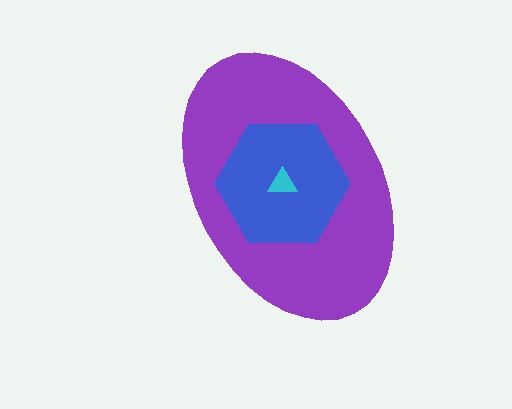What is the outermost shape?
The purple ellipse.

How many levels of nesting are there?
3.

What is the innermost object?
The cyan triangle.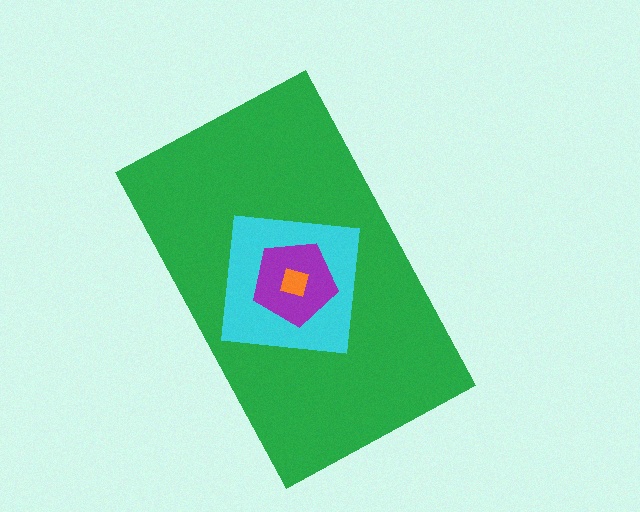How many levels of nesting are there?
4.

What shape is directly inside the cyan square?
The purple pentagon.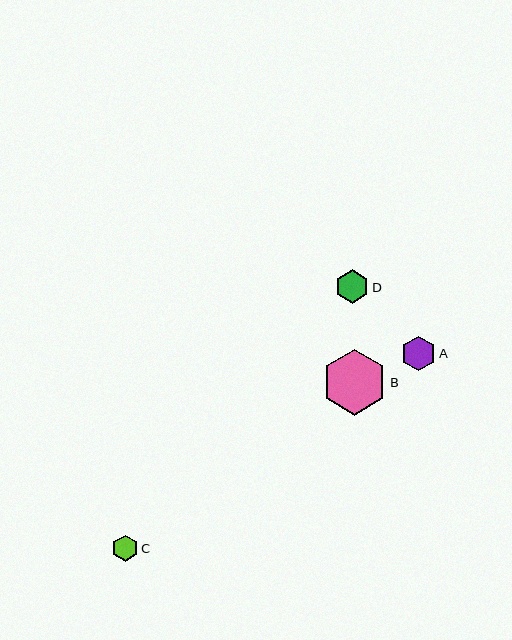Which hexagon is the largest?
Hexagon B is the largest with a size of approximately 66 pixels.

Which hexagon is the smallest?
Hexagon C is the smallest with a size of approximately 26 pixels.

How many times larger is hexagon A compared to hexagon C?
Hexagon A is approximately 1.3 times the size of hexagon C.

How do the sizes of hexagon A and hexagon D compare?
Hexagon A and hexagon D are approximately the same size.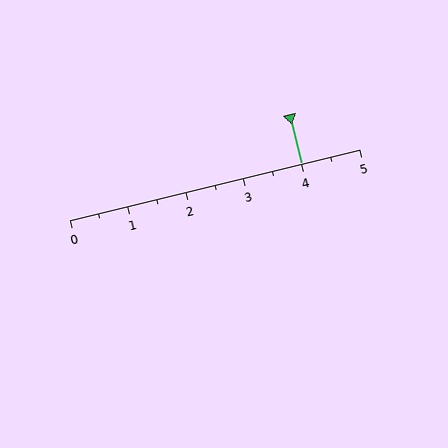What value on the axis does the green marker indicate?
The marker indicates approximately 4.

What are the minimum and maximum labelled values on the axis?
The axis runs from 0 to 5.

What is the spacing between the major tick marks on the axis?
The major ticks are spaced 1 apart.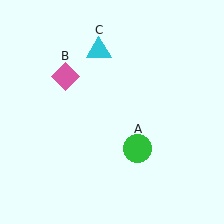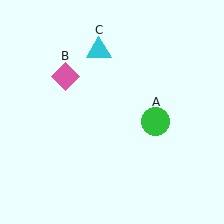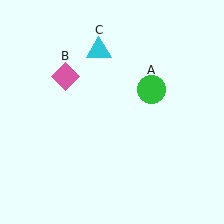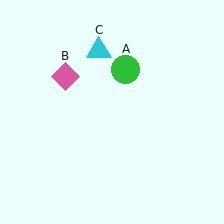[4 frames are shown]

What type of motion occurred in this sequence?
The green circle (object A) rotated counterclockwise around the center of the scene.